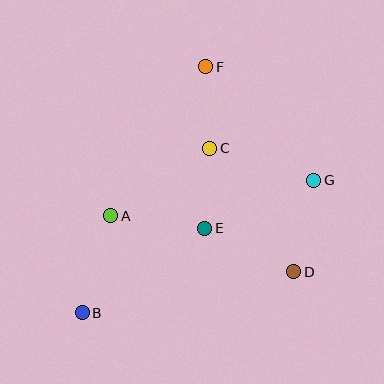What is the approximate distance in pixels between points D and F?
The distance between D and F is approximately 223 pixels.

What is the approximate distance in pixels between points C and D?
The distance between C and D is approximately 149 pixels.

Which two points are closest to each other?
Points C and E are closest to each other.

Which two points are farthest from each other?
Points B and F are farthest from each other.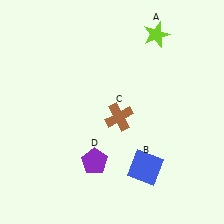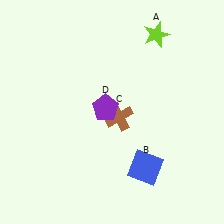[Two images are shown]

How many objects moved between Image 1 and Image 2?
1 object moved between the two images.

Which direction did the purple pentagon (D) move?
The purple pentagon (D) moved up.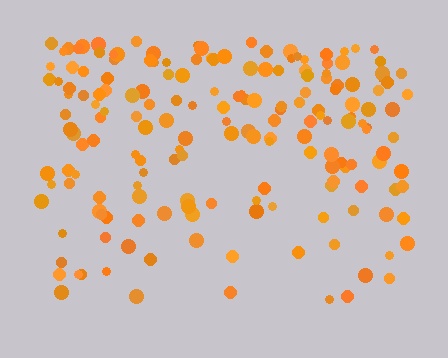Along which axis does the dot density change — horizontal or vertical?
Vertical.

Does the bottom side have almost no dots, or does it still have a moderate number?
Still a moderate number, just noticeably fewer than the top.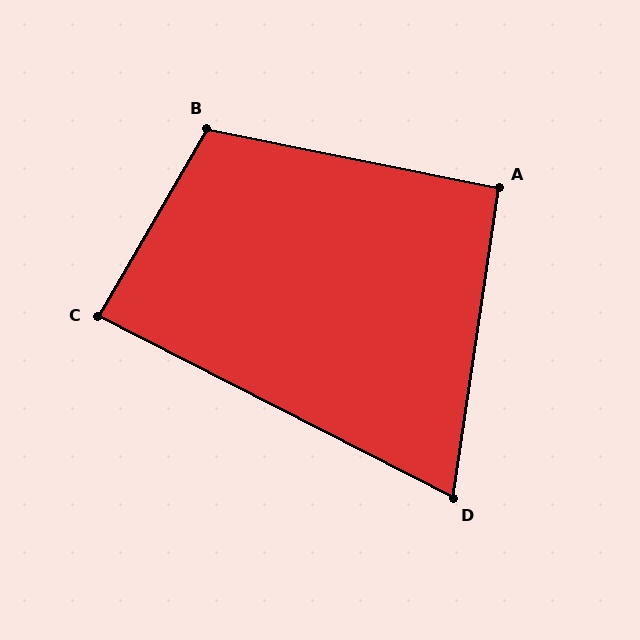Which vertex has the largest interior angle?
B, at approximately 109 degrees.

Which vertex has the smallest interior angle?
D, at approximately 71 degrees.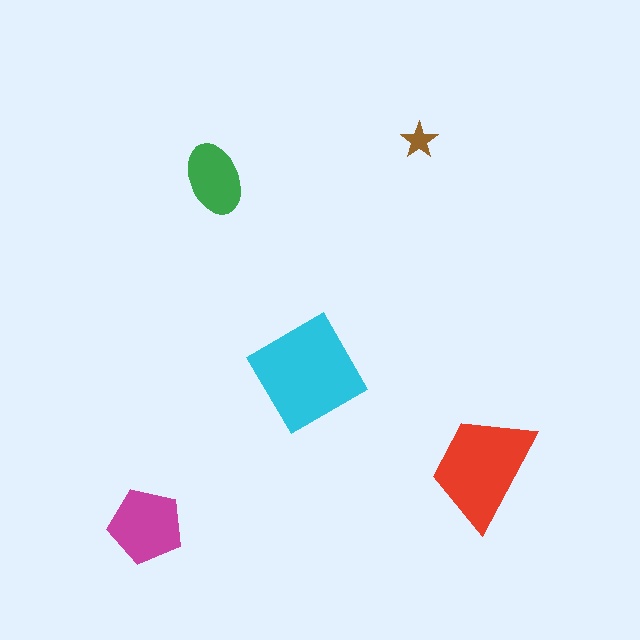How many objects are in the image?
There are 5 objects in the image.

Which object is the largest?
The cyan diamond.